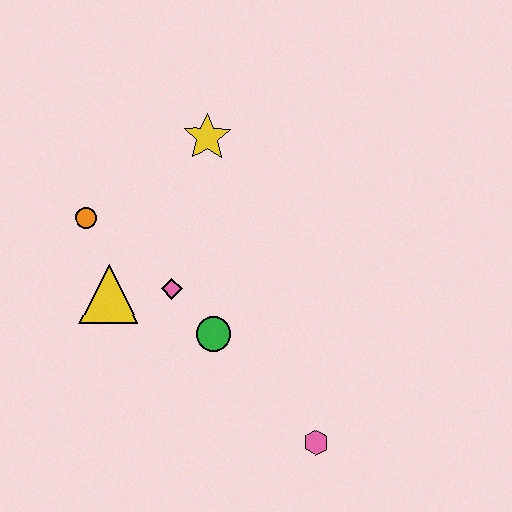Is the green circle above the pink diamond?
No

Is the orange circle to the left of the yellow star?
Yes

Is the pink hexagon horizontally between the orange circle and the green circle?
No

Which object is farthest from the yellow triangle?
The pink hexagon is farthest from the yellow triangle.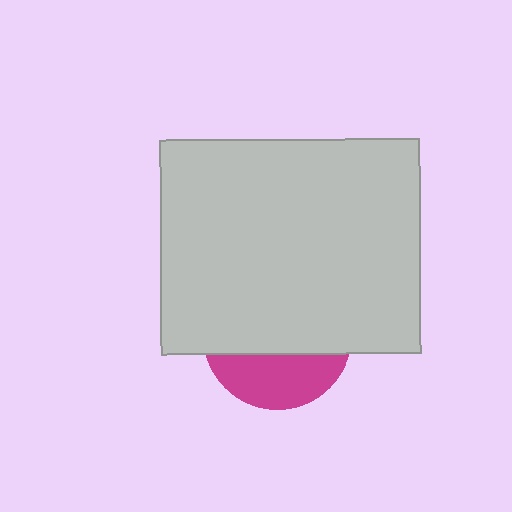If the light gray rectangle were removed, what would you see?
You would see the complete magenta circle.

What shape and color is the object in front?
The object in front is a light gray rectangle.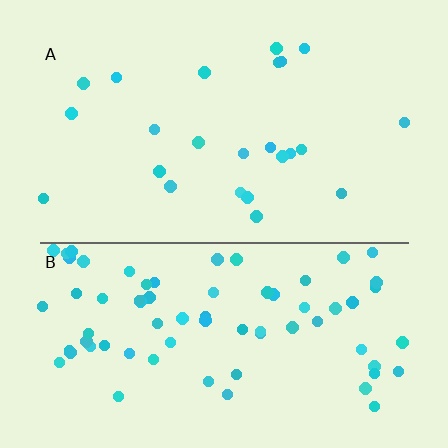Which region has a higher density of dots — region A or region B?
B (the bottom).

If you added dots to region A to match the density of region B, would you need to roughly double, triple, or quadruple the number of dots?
Approximately triple.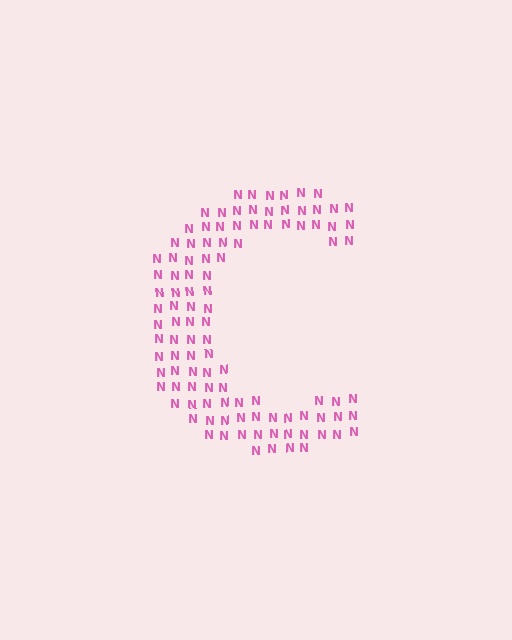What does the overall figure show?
The overall figure shows the letter C.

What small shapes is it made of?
It is made of small letter N's.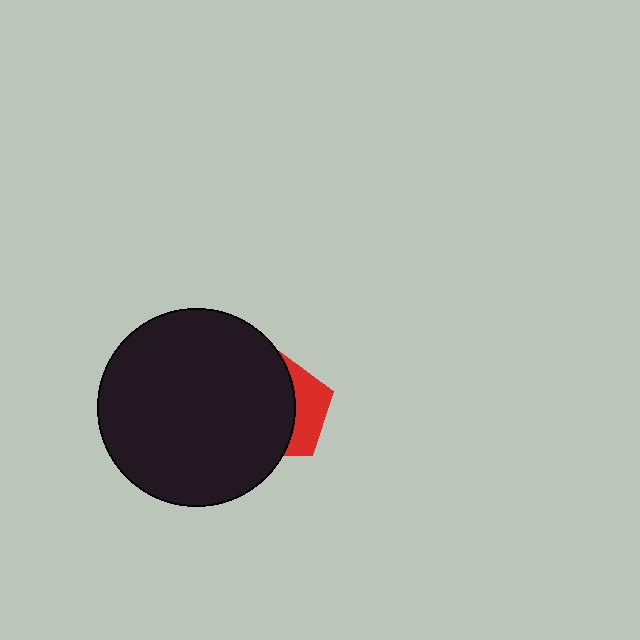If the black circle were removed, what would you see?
You would see the complete red pentagon.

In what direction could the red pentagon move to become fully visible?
The red pentagon could move right. That would shift it out from behind the black circle entirely.